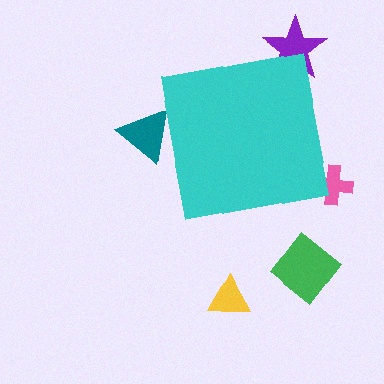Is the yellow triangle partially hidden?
No, the yellow triangle is fully visible.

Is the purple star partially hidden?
Yes, the purple star is partially hidden behind the cyan square.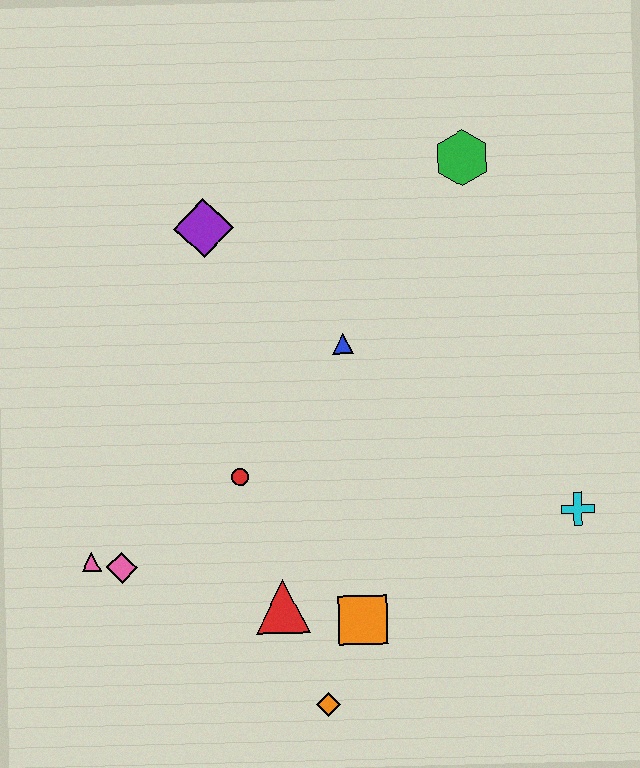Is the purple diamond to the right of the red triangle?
No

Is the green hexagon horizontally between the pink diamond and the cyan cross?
Yes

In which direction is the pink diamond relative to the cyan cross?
The pink diamond is to the left of the cyan cross.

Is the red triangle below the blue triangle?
Yes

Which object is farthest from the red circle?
The green hexagon is farthest from the red circle.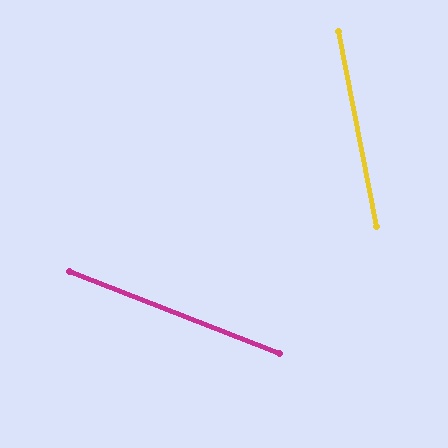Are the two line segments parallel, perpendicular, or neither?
Neither parallel nor perpendicular — they differ by about 58°.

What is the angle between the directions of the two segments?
Approximately 58 degrees.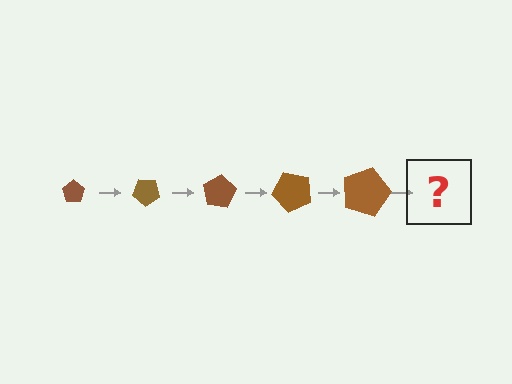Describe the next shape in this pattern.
It should be a pentagon, larger than the previous one and rotated 200 degrees from the start.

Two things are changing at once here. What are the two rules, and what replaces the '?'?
The two rules are that the pentagon grows larger each step and it rotates 40 degrees each step. The '?' should be a pentagon, larger than the previous one and rotated 200 degrees from the start.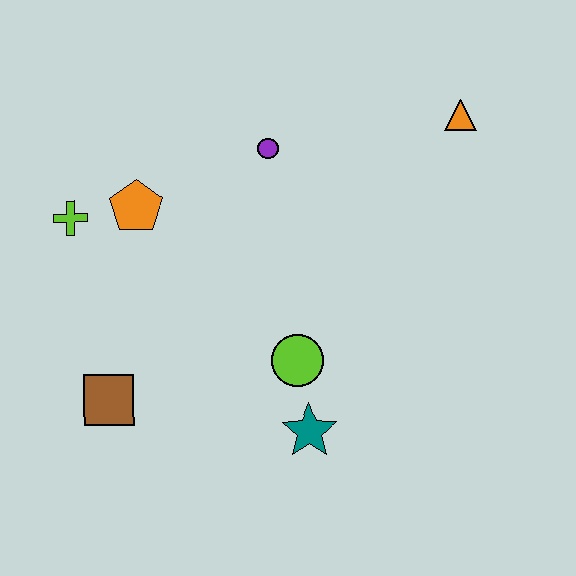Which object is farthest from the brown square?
The orange triangle is farthest from the brown square.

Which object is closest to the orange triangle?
The purple circle is closest to the orange triangle.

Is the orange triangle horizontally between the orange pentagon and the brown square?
No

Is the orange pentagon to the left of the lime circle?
Yes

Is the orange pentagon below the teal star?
No